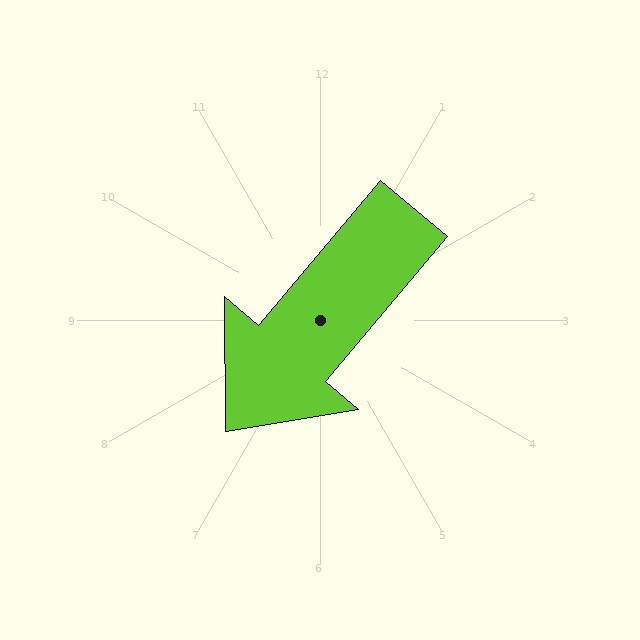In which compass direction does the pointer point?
Southwest.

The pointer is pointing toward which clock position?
Roughly 7 o'clock.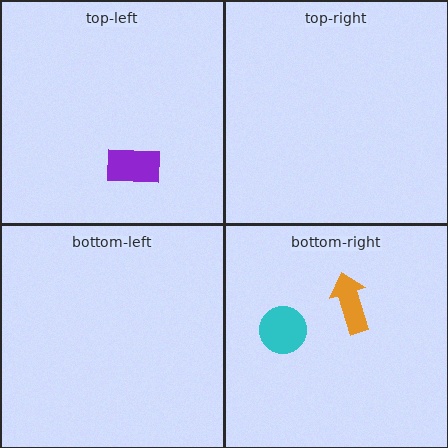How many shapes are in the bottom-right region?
2.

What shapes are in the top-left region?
The purple rectangle.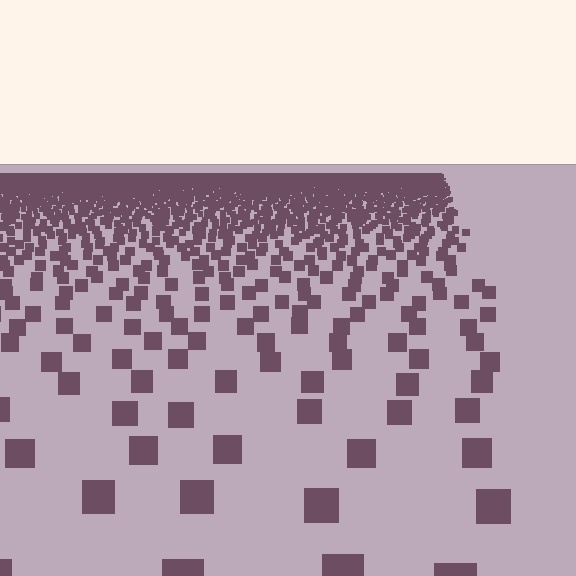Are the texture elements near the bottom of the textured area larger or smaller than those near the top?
Larger. Near the bottom, elements are closer to the viewer and appear at a bigger on-screen size.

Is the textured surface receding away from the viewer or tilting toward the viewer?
The surface is receding away from the viewer. Texture elements get smaller and denser toward the top.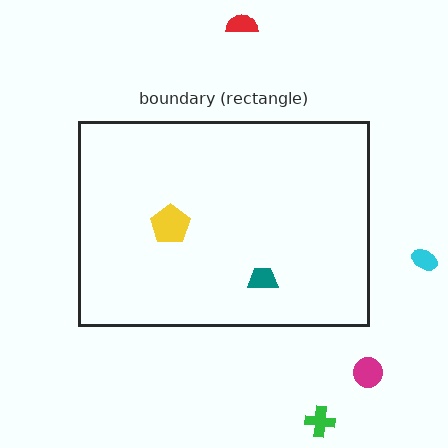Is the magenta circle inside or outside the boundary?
Outside.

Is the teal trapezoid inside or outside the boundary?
Inside.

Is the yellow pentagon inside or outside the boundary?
Inside.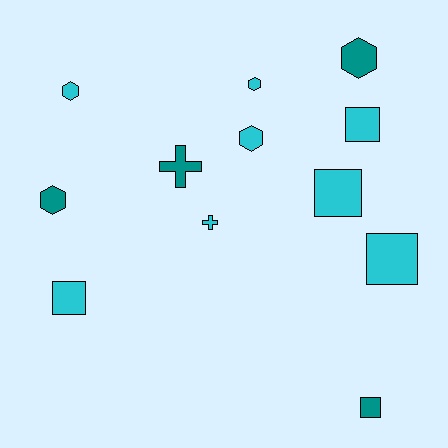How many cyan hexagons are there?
There are 3 cyan hexagons.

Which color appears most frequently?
Cyan, with 8 objects.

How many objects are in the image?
There are 12 objects.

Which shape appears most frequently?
Hexagon, with 5 objects.